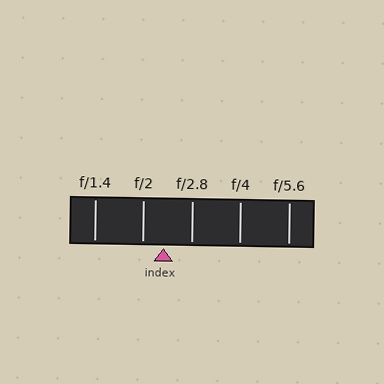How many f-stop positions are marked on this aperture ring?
There are 5 f-stop positions marked.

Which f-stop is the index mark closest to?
The index mark is closest to f/2.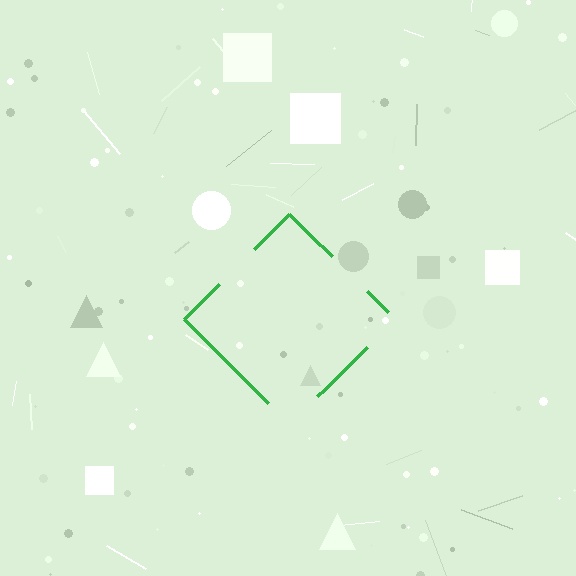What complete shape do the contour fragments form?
The contour fragments form a diamond.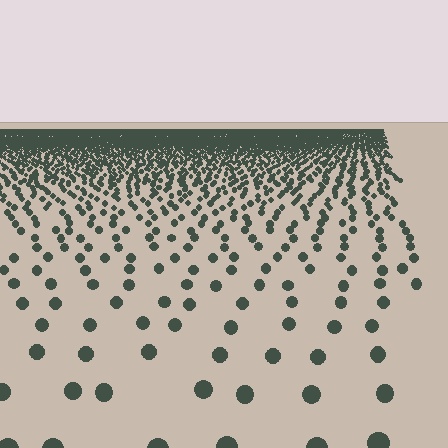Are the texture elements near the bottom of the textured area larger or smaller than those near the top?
Larger. Near the bottom, elements are closer to the viewer and appear at a bigger on-screen size.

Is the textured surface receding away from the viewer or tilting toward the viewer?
The surface is receding away from the viewer. Texture elements get smaller and denser toward the top.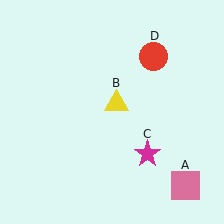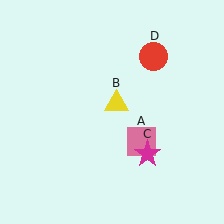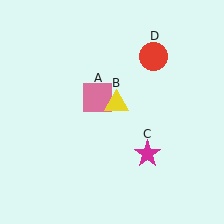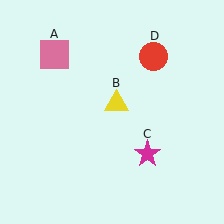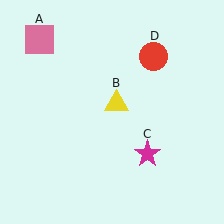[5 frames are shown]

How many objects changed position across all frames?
1 object changed position: pink square (object A).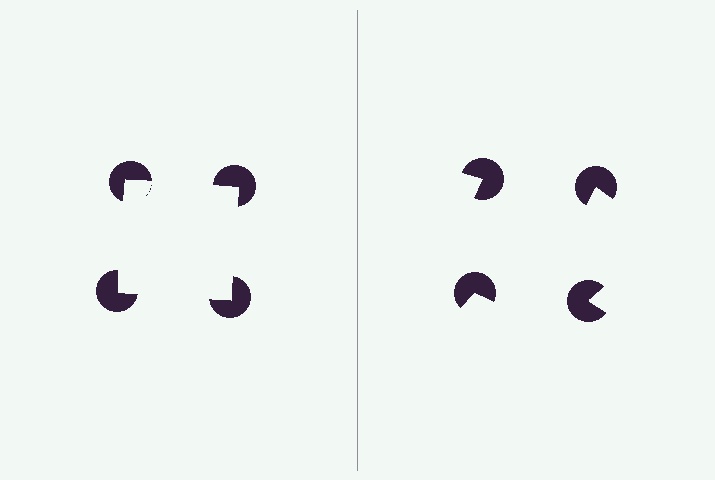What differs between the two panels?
The pac-man discs are positioned identically on both sides; only the wedge orientations differ. On the left they align to a square; on the right they are misaligned.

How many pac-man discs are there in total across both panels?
8 — 4 on each side.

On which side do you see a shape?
An illusory square appears on the left side. On the right side the wedge cuts are rotated, so no coherent shape forms.